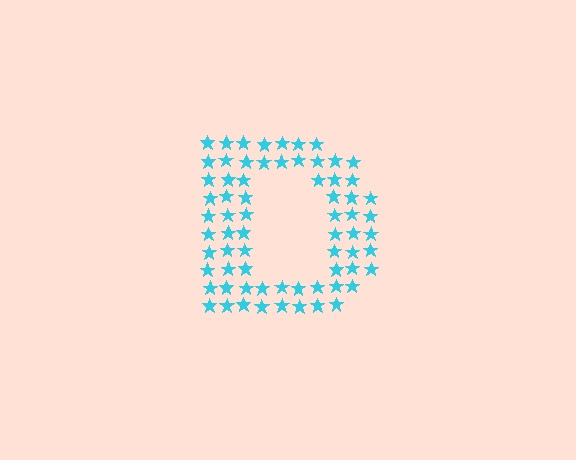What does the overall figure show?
The overall figure shows the letter D.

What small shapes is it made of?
It is made of small stars.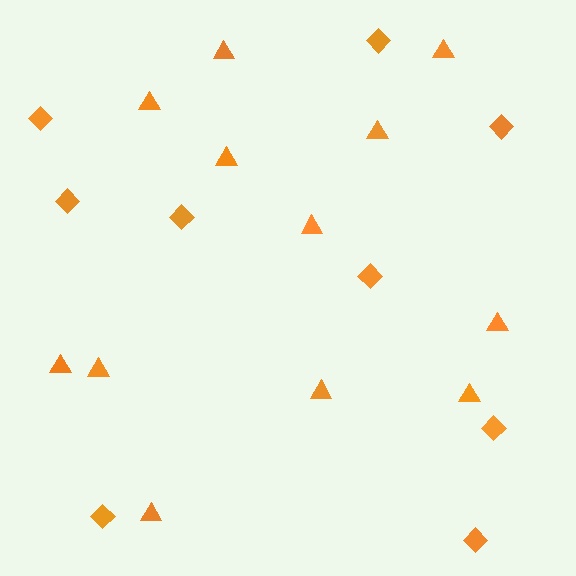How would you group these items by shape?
There are 2 groups: one group of diamonds (9) and one group of triangles (12).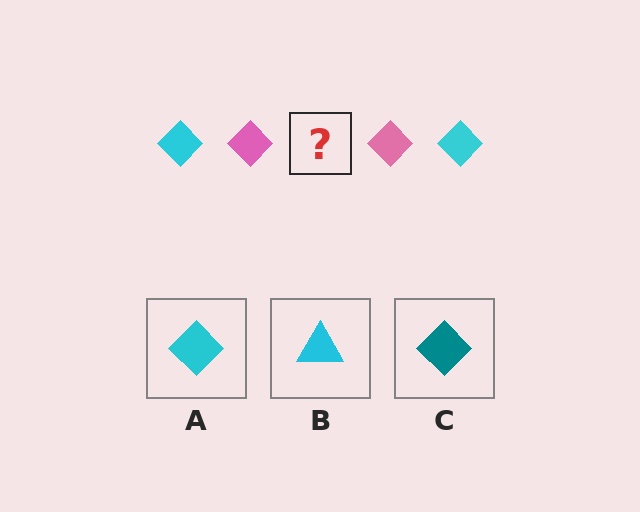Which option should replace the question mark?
Option A.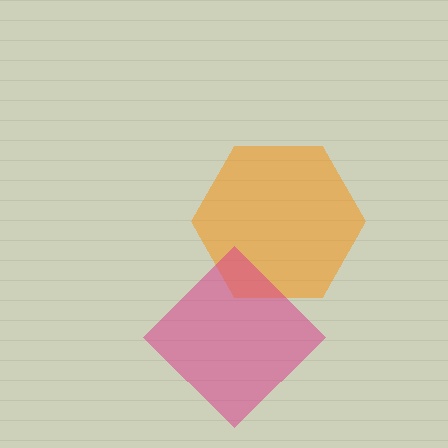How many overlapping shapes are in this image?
There are 2 overlapping shapes in the image.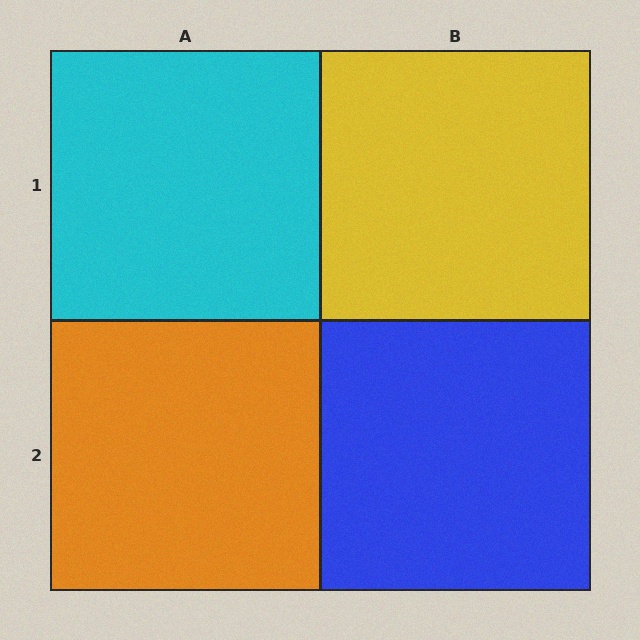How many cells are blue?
1 cell is blue.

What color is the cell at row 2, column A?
Orange.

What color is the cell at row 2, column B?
Blue.